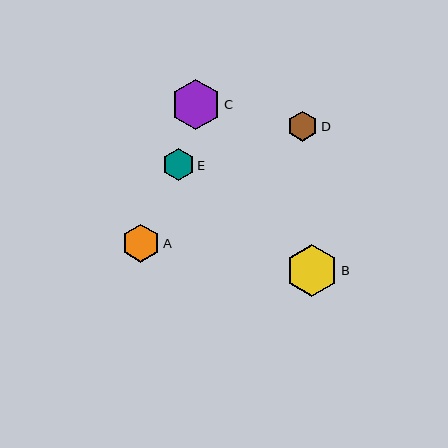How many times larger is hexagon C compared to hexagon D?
Hexagon C is approximately 1.7 times the size of hexagon D.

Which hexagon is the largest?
Hexagon B is the largest with a size of approximately 52 pixels.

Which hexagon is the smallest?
Hexagon D is the smallest with a size of approximately 30 pixels.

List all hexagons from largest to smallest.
From largest to smallest: B, C, A, E, D.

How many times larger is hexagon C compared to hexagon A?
Hexagon C is approximately 1.3 times the size of hexagon A.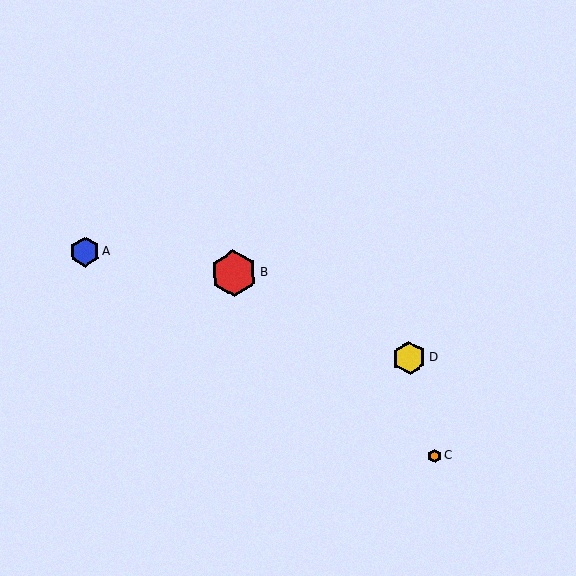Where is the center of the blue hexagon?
The center of the blue hexagon is at (85, 252).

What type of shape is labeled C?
Shape C is an orange hexagon.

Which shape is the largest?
The red hexagon (labeled B) is the largest.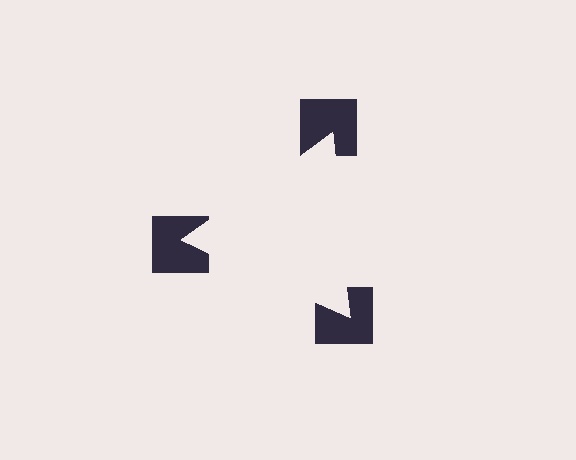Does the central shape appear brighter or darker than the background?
It typically appears slightly brighter than the background, even though no actual brightness change is drawn.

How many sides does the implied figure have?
3 sides.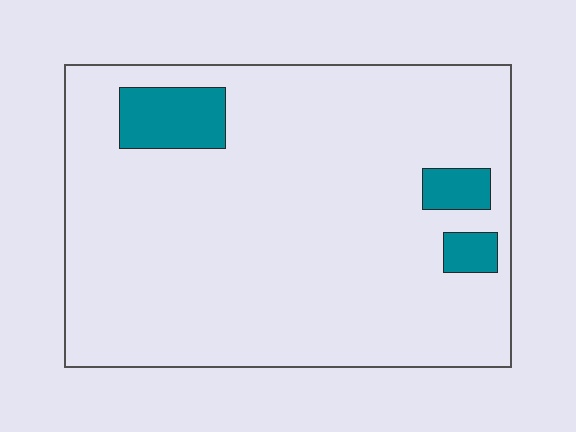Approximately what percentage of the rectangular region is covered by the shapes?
Approximately 10%.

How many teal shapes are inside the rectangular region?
3.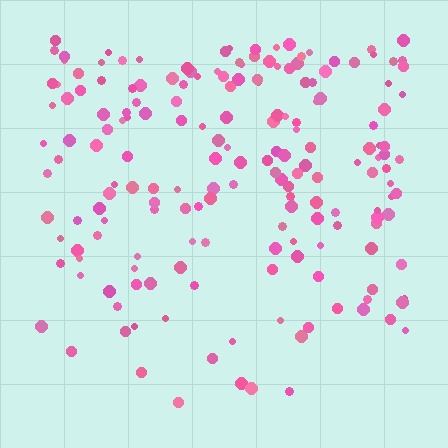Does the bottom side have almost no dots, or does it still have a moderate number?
Still a moderate number, just noticeably fewer than the top.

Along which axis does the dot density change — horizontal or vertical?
Vertical.